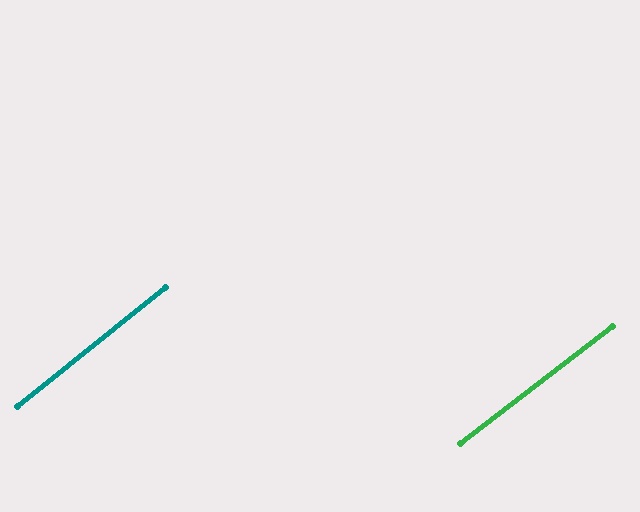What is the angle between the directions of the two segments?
Approximately 1 degree.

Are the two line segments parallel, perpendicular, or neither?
Parallel — their directions differ by only 1.3°.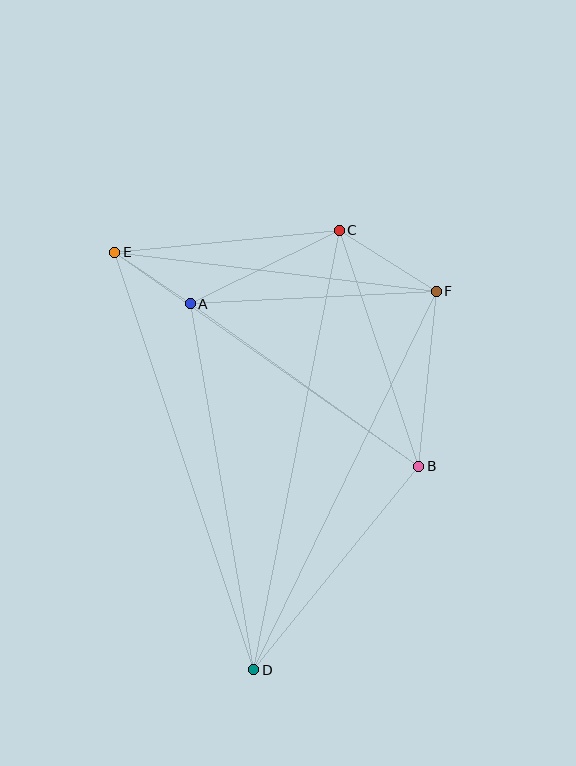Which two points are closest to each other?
Points A and E are closest to each other.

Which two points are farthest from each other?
Points C and D are farthest from each other.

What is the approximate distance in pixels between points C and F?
The distance between C and F is approximately 114 pixels.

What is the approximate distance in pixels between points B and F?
The distance between B and F is approximately 176 pixels.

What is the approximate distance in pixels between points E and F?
The distance between E and F is approximately 324 pixels.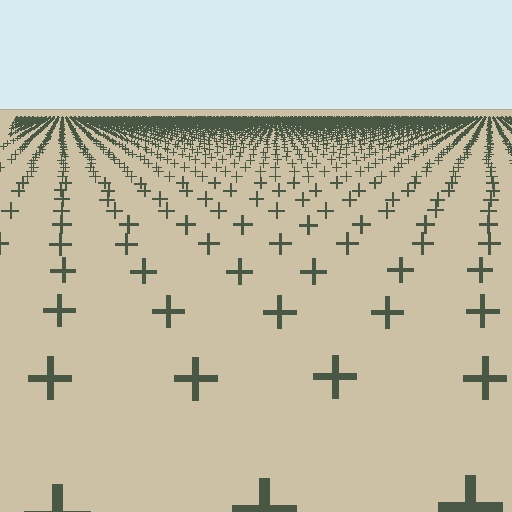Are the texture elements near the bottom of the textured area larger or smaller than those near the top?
Larger. Near the bottom, elements are closer to the viewer and appear at a bigger on-screen size.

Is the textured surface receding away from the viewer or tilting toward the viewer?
The surface is receding away from the viewer. Texture elements get smaller and denser toward the top.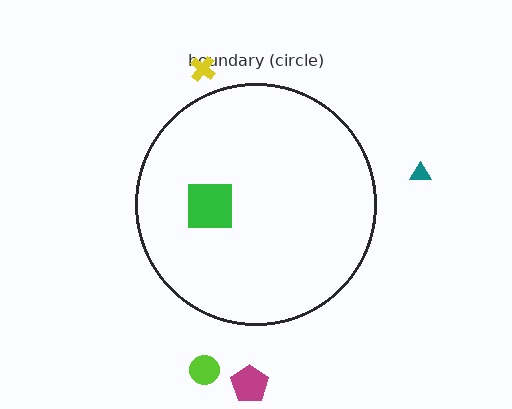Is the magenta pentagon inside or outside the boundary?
Outside.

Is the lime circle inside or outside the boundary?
Outside.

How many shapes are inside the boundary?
1 inside, 4 outside.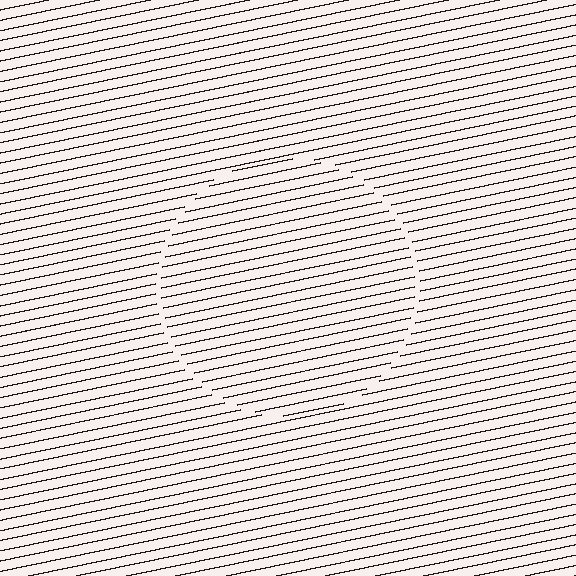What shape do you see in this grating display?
An illusory circle. The interior of the shape contains the same grating, shifted by half a period — the contour is defined by the phase discontinuity where line-ends from the inner and outer gratings abut.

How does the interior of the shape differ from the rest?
The interior of the shape contains the same grating, shifted by half a period — the contour is defined by the phase discontinuity where line-ends from the inner and outer gratings abut.